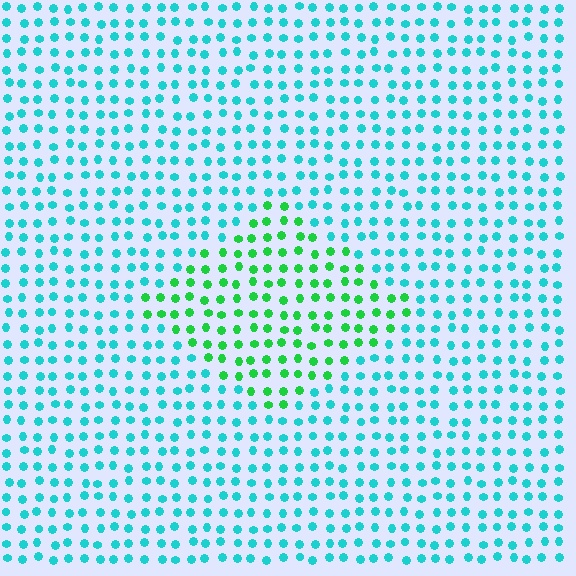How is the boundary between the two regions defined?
The boundary is defined purely by a slight shift in hue (about 48 degrees). Spacing, size, and orientation are identical on both sides.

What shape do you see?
I see a diamond.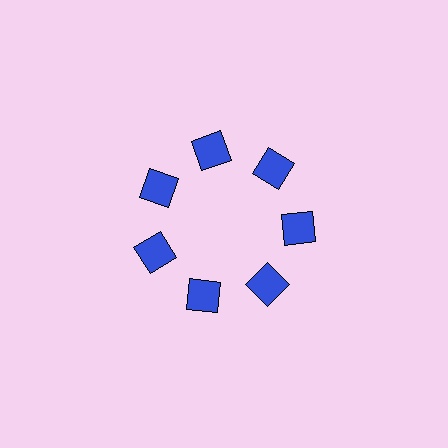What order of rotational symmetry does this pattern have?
This pattern has 7-fold rotational symmetry.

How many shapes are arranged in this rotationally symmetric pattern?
There are 7 shapes, arranged in 7 groups of 1.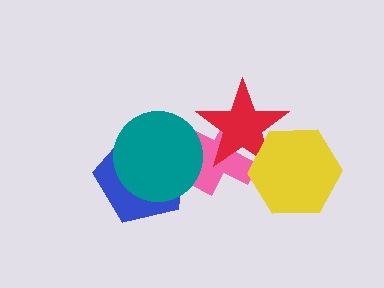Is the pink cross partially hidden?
Yes, it is partially covered by another shape.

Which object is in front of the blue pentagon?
The teal circle is in front of the blue pentagon.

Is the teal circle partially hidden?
No, no other shape covers it.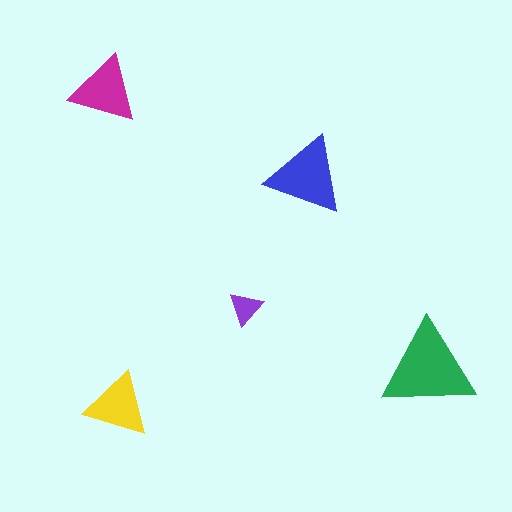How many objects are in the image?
There are 5 objects in the image.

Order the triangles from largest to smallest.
the green one, the blue one, the magenta one, the yellow one, the purple one.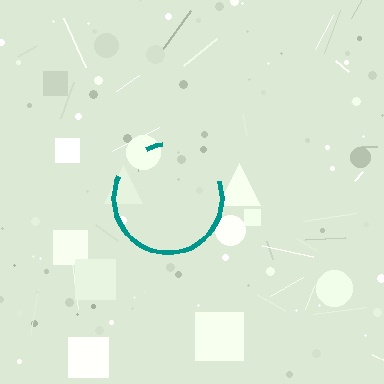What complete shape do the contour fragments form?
The contour fragments form a circle.